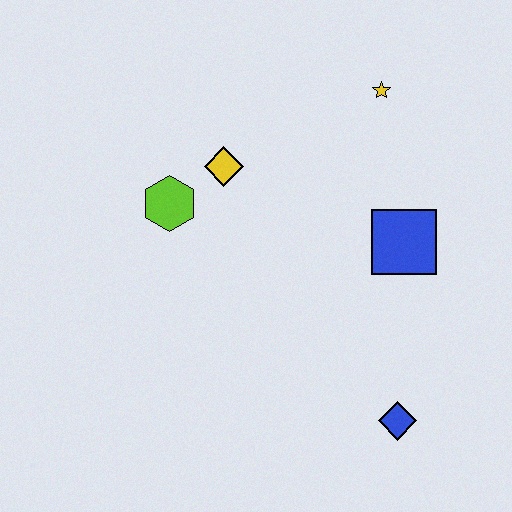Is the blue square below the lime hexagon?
Yes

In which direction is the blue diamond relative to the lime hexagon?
The blue diamond is to the right of the lime hexagon.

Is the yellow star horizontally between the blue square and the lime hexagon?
Yes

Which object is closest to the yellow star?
The blue square is closest to the yellow star.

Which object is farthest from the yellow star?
The blue diamond is farthest from the yellow star.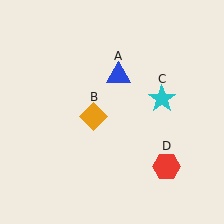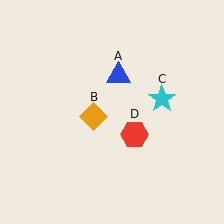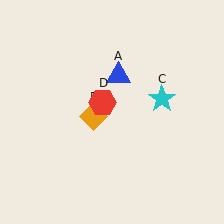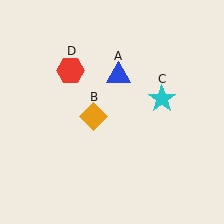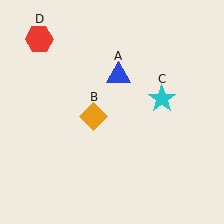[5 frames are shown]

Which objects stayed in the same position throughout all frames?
Blue triangle (object A) and orange diamond (object B) and cyan star (object C) remained stationary.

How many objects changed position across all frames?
1 object changed position: red hexagon (object D).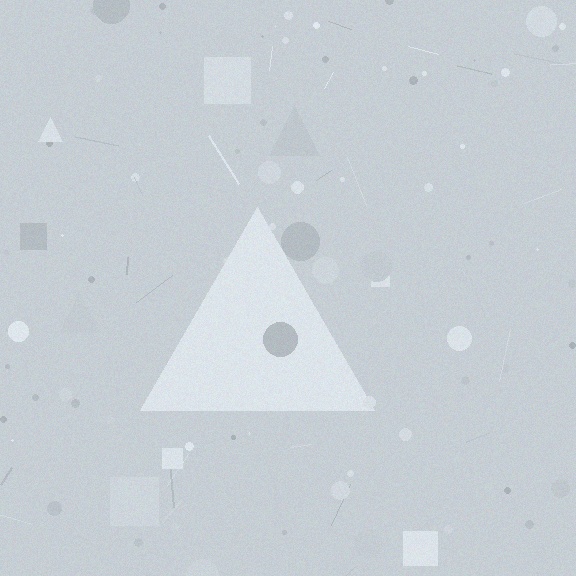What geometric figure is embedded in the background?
A triangle is embedded in the background.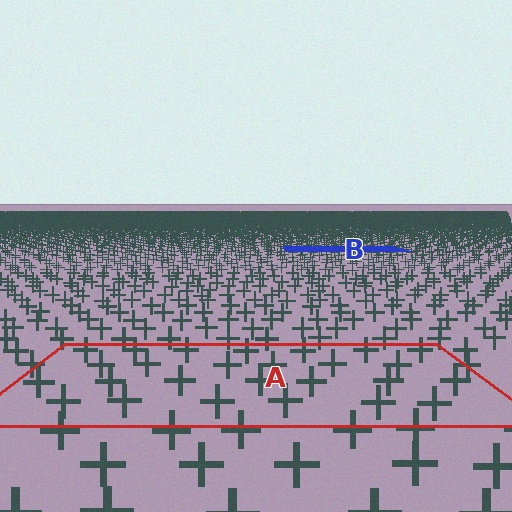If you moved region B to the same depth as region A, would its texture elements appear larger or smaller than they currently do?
They would appear larger. At a closer depth, the same texture elements are projected at a bigger on-screen size.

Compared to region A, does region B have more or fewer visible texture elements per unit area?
Region B has more texture elements per unit area — they are packed more densely because it is farther away.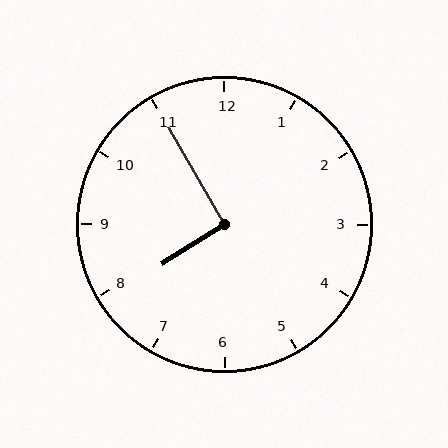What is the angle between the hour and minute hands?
Approximately 92 degrees.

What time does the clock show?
7:55.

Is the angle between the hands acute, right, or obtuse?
It is right.